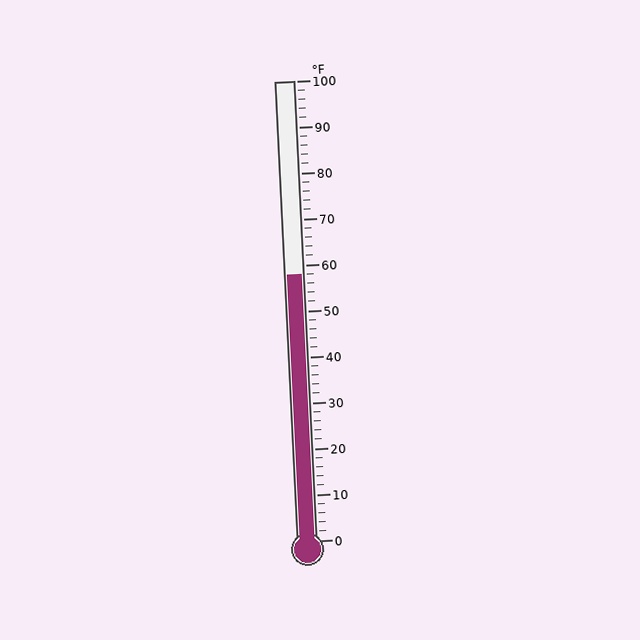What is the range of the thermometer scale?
The thermometer scale ranges from 0°F to 100°F.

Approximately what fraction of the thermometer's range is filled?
The thermometer is filled to approximately 60% of its range.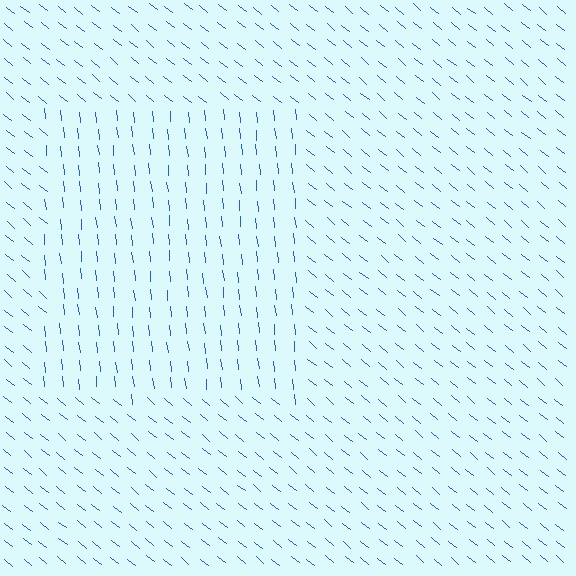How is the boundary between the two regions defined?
The boundary is defined purely by a change in line orientation (approximately 45 degrees difference). All lines are the same color and thickness.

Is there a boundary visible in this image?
Yes, there is a texture boundary formed by a change in line orientation.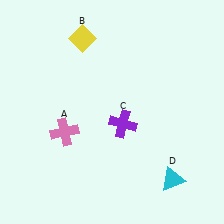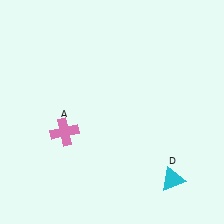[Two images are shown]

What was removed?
The purple cross (C), the yellow diamond (B) were removed in Image 2.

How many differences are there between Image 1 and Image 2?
There are 2 differences between the two images.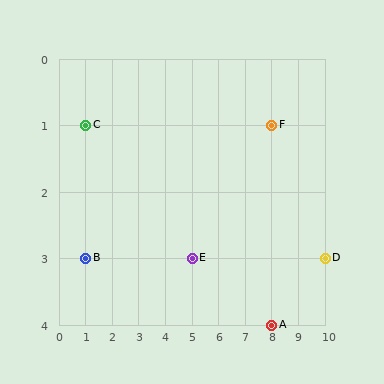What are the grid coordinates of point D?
Point D is at grid coordinates (10, 3).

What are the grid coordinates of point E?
Point E is at grid coordinates (5, 3).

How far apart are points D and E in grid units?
Points D and E are 5 columns apart.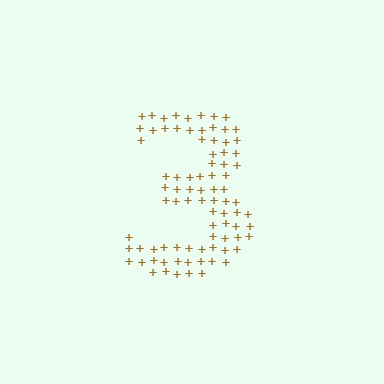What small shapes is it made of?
It is made of small plus signs.